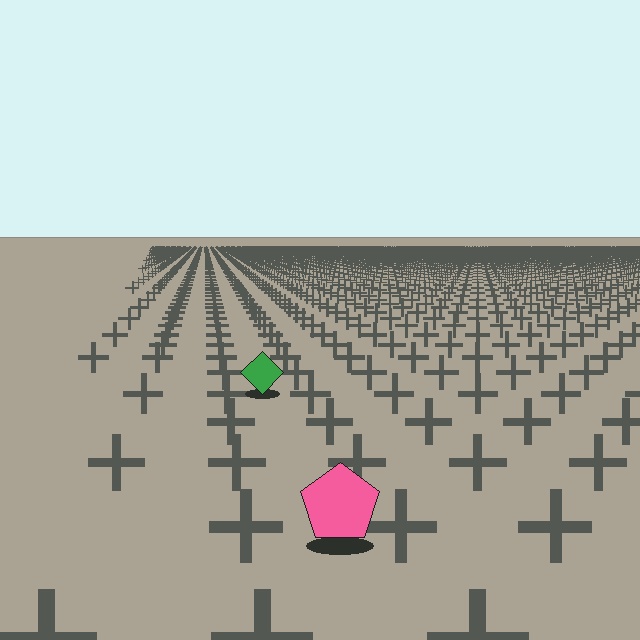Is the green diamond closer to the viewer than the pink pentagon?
No. The pink pentagon is closer — you can tell from the texture gradient: the ground texture is coarser near it.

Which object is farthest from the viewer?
The green diamond is farthest from the viewer. It appears smaller and the ground texture around it is denser.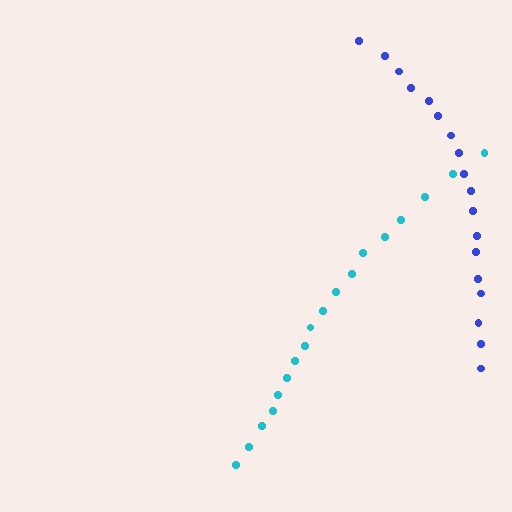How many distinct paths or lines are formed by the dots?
There are 2 distinct paths.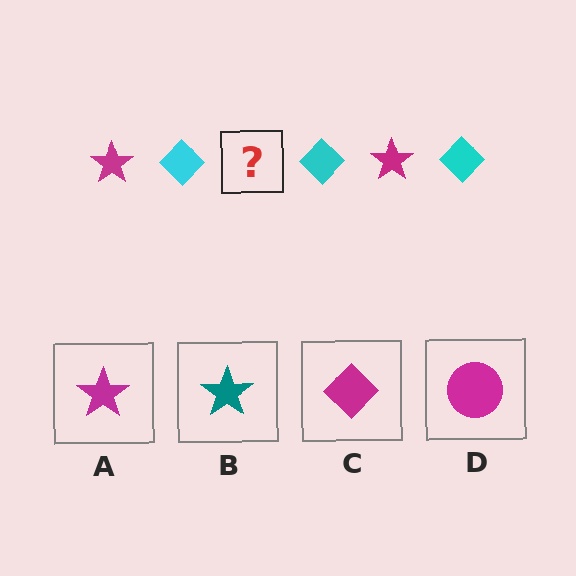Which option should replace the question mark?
Option A.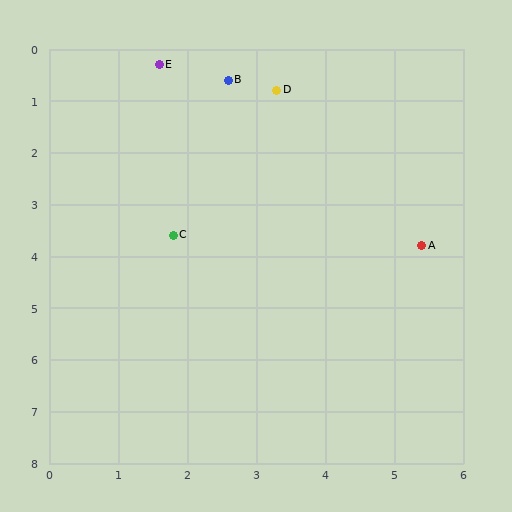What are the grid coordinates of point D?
Point D is at approximately (3.3, 0.8).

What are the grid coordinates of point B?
Point B is at approximately (2.6, 0.6).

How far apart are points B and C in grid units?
Points B and C are about 3.1 grid units apart.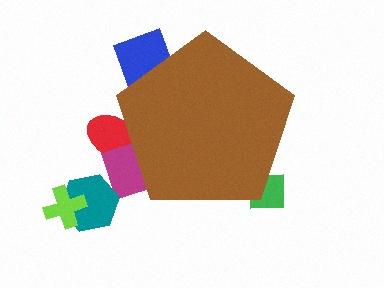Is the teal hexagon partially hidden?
No, the teal hexagon is fully visible.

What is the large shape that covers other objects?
A brown pentagon.